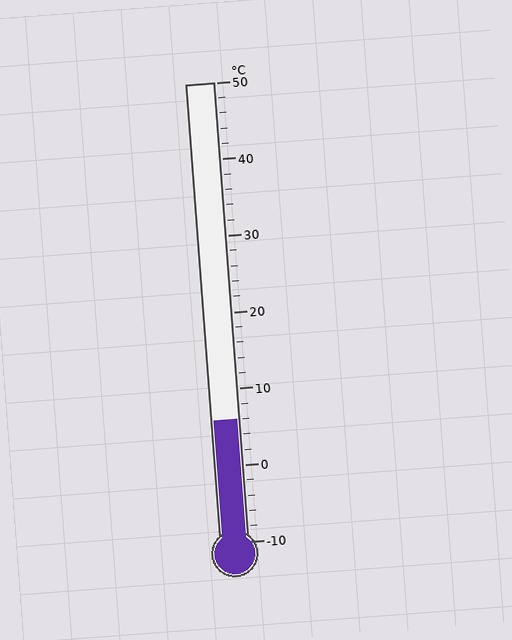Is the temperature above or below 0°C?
The temperature is above 0°C.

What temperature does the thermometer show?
The thermometer shows approximately 6°C.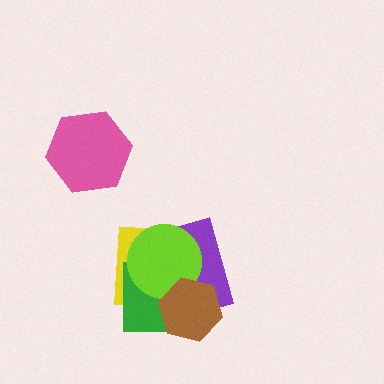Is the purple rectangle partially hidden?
Yes, it is partially covered by another shape.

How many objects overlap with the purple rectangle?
4 objects overlap with the purple rectangle.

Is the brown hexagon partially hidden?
No, no other shape covers it.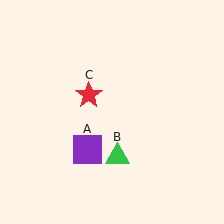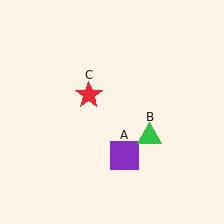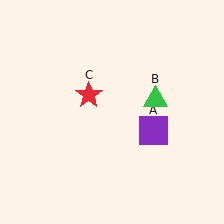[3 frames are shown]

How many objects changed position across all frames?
2 objects changed position: purple square (object A), green triangle (object B).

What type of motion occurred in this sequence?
The purple square (object A), green triangle (object B) rotated counterclockwise around the center of the scene.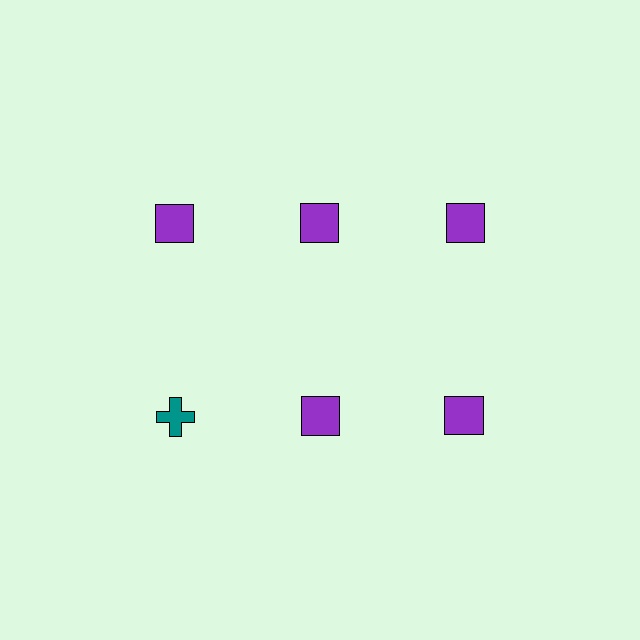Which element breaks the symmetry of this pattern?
The teal cross in the second row, leftmost column breaks the symmetry. All other shapes are purple squares.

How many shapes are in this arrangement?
There are 6 shapes arranged in a grid pattern.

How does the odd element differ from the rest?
It differs in both color (teal instead of purple) and shape (cross instead of square).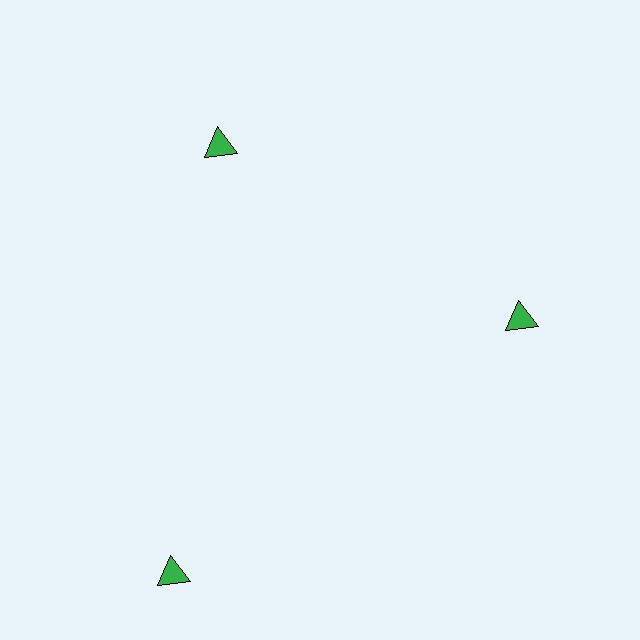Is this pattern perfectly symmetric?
No. The 3 green triangles are arranged in a ring, but one element near the 7 o'clock position is pushed outward from the center, breaking the 3-fold rotational symmetry.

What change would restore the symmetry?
The symmetry would be restored by moving it inward, back onto the ring so that all 3 triangles sit at equal angles and equal distance from the center.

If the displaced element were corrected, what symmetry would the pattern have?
It would have 3-fold rotational symmetry — the pattern would map onto itself every 120 degrees.